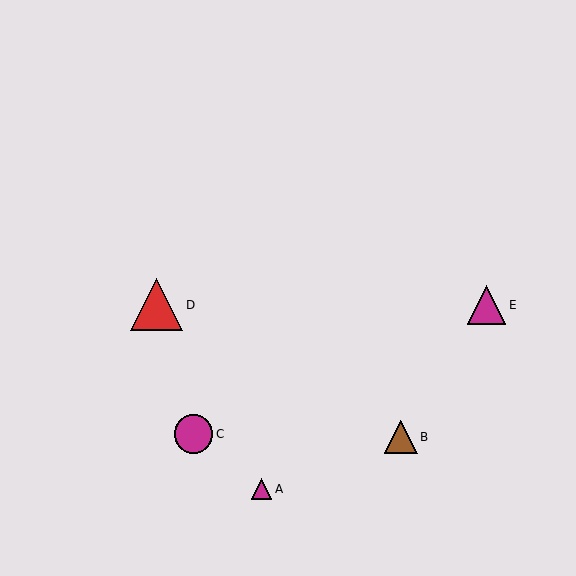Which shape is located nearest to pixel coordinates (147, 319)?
The red triangle (labeled D) at (157, 305) is nearest to that location.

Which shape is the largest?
The red triangle (labeled D) is the largest.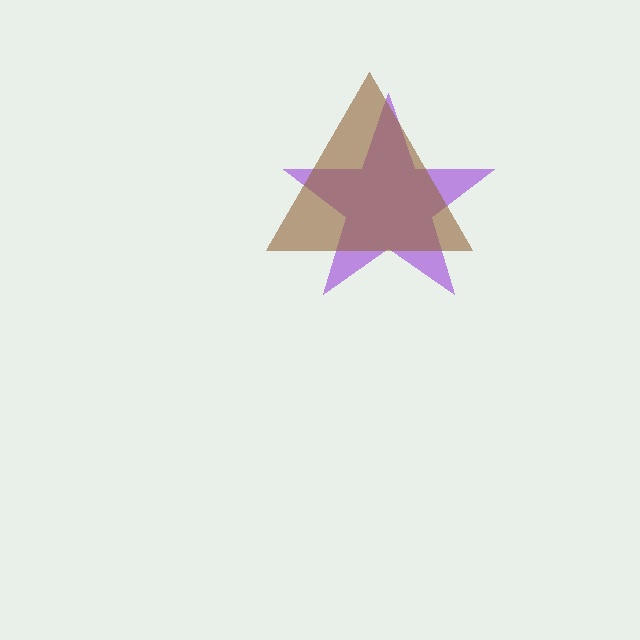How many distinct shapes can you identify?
There are 2 distinct shapes: a purple star, a brown triangle.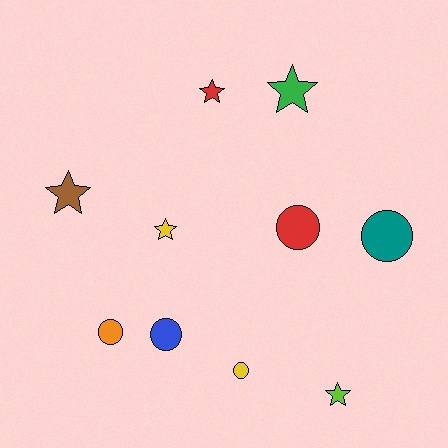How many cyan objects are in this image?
There are no cyan objects.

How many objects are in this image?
There are 10 objects.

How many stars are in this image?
There are 5 stars.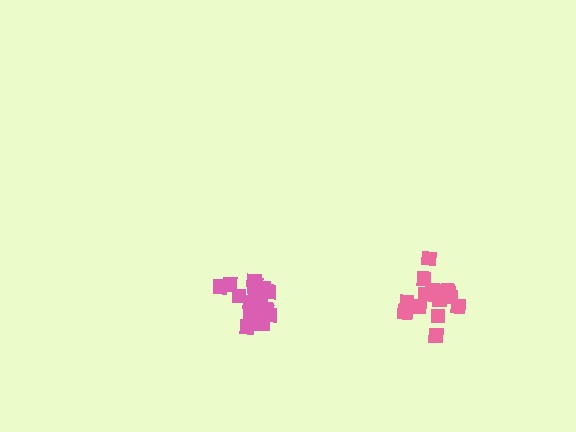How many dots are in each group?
Group 1: 20 dots, Group 2: 16 dots (36 total).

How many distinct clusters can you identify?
There are 2 distinct clusters.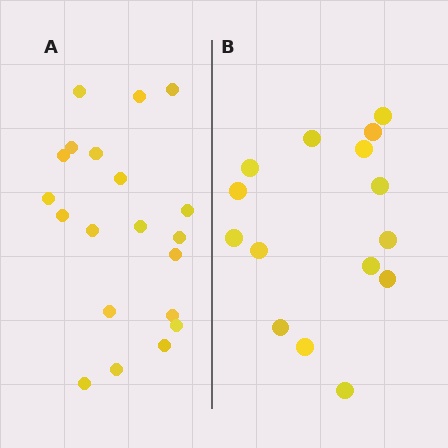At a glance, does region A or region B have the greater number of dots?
Region A (the left region) has more dots.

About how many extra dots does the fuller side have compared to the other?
Region A has about 5 more dots than region B.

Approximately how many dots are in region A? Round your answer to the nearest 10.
About 20 dots.